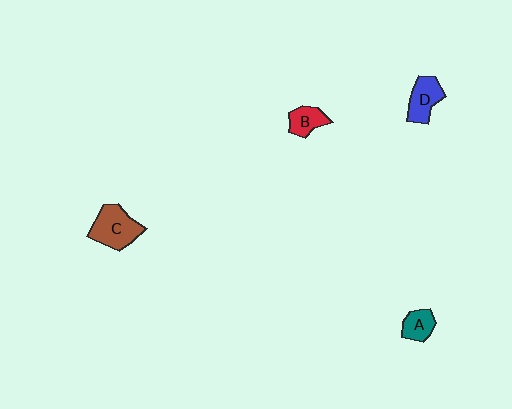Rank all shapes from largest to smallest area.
From largest to smallest: C (brown), D (blue), B (red), A (teal).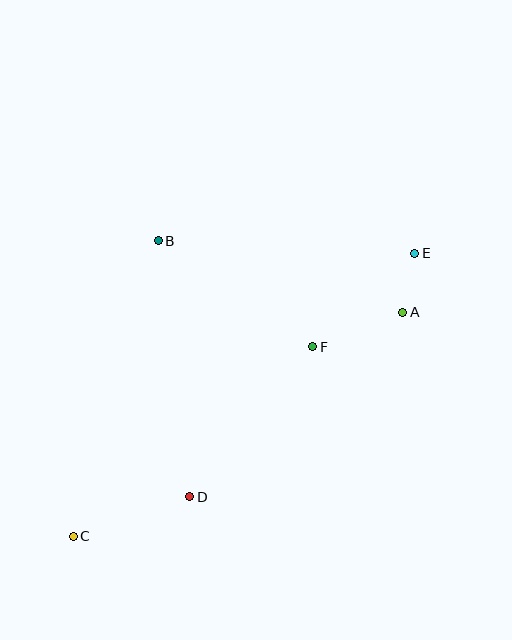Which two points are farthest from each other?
Points C and E are farthest from each other.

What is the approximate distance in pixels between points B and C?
The distance between B and C is approximately 308 pixels.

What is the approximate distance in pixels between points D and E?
The distance between D and E is approximately 331 pixels.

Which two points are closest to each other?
Points A and E are closest to each other.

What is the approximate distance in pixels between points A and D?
The distance between A and D is approximately 282 pixels.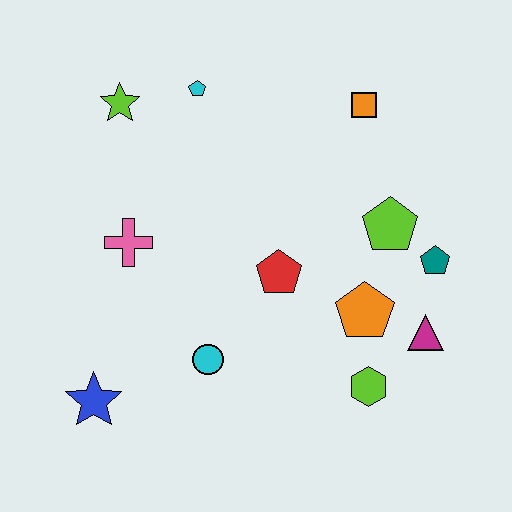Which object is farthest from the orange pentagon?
The lime star is farthest from the orange pentagon.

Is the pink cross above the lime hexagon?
Yes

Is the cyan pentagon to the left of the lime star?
No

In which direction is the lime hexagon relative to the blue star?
The lime hexagon is to the right of the blue star.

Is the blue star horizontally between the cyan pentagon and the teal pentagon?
No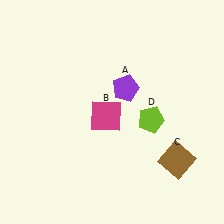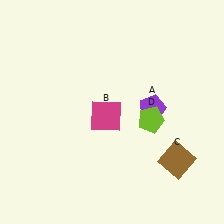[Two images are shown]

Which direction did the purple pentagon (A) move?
The purple pentagon (A) moved right.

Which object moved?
The purple pentagon (A) moved right.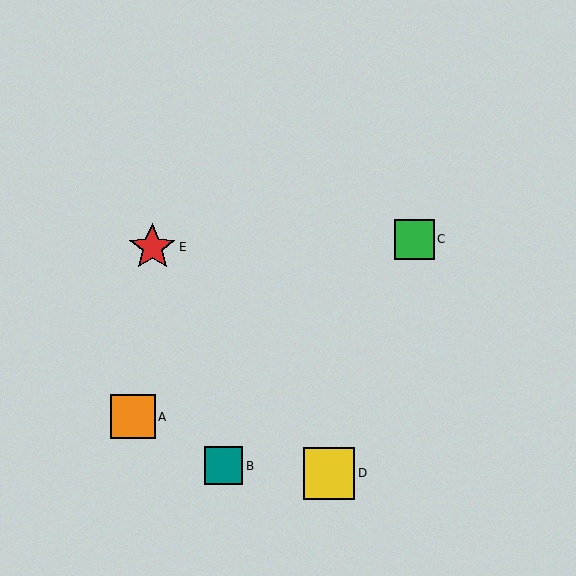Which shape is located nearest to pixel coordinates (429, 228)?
The green square (labeled C) at (414, 239) is nearest to that location.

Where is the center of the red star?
The center of the red star is at (152, 247).